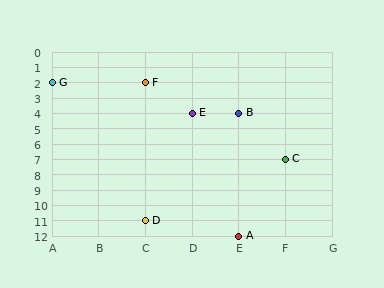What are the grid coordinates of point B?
Point B is at grid coordinates (E, 4).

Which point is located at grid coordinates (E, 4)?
Point B is at (E, 4).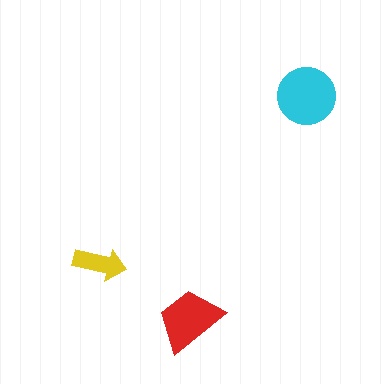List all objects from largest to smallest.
The cyan circle, the red trapezoid, the yellow arrow.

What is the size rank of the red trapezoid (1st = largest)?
2nd.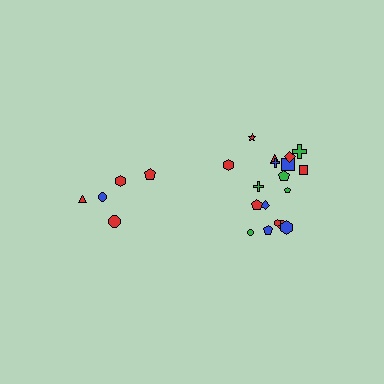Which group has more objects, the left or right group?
The right group.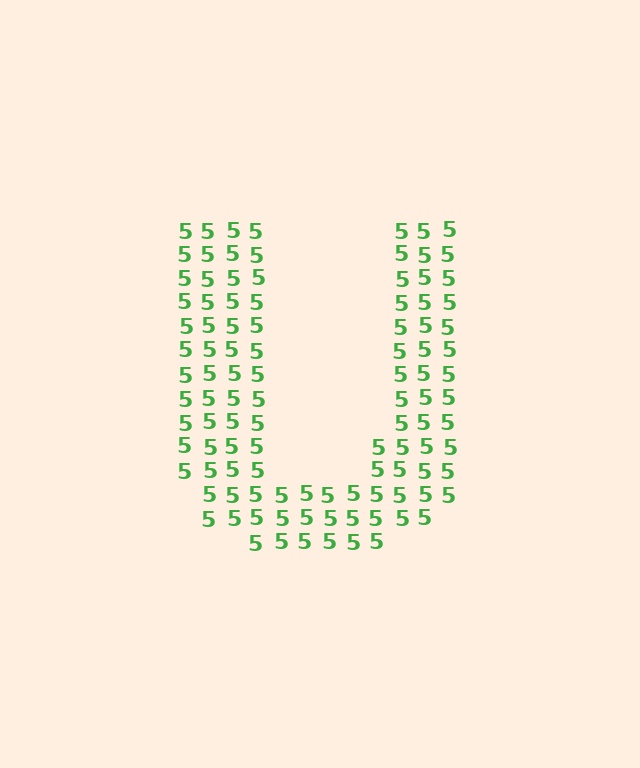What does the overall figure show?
The overall figure shows the letter U.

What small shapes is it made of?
It is made of small digit 5's.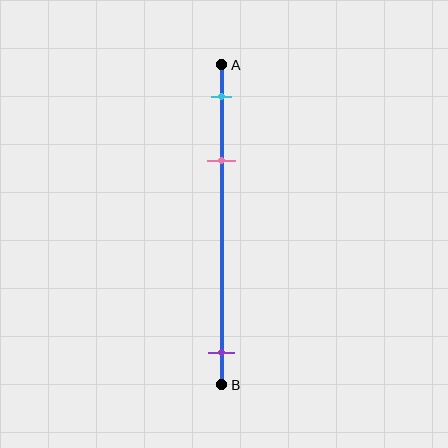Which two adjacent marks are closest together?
The cyan and pink marks are the closest adjacent pair.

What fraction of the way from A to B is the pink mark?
The pink mark is approximately 30% (0.3) of the way from A to B.